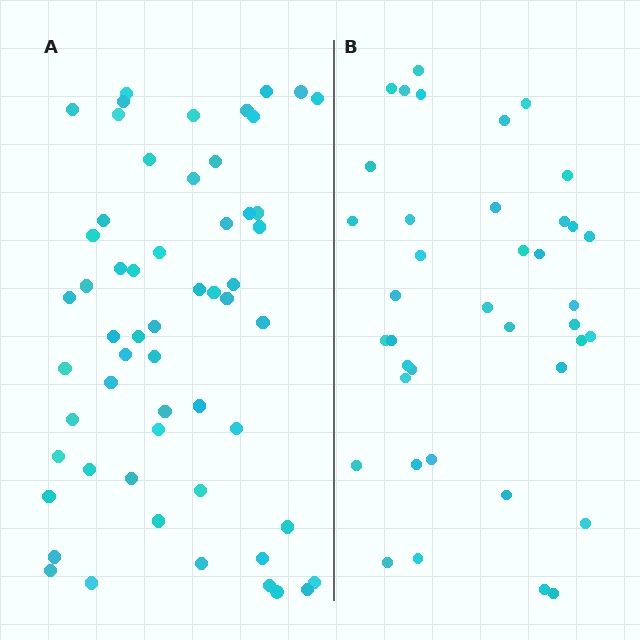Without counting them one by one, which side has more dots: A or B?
Region A (the left region) has more dots.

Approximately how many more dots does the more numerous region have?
Region A has approximately 20 more dots than region B.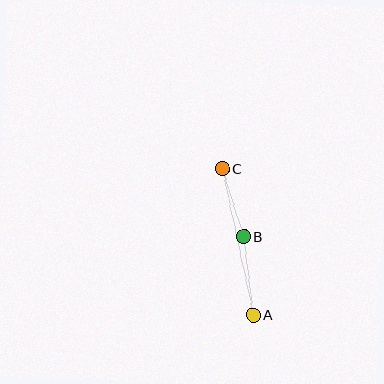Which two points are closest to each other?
Points B and C are closest to each other.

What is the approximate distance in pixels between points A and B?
The distance between A and B is approximately 79 pixels.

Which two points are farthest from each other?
Points A and C are farthest from each other.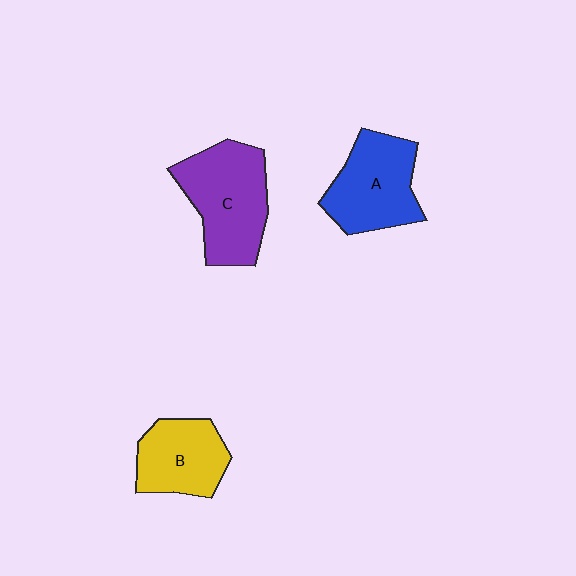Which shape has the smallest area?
Shape B (yellow).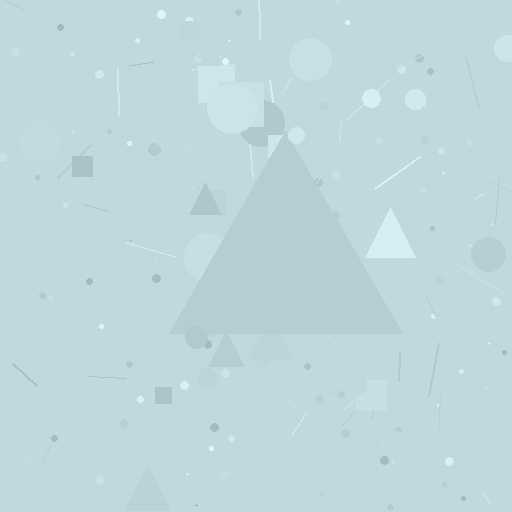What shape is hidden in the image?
A triangle is hidden in the image.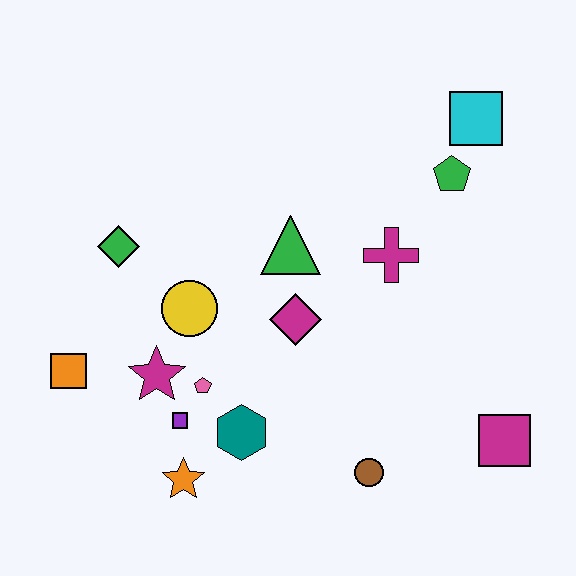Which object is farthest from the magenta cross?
The orange square is farthest from the magenta cross.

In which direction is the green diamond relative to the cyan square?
The green diamond is to the left of the cyan square.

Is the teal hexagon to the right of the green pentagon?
No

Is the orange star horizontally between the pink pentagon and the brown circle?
No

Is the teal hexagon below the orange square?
Yes